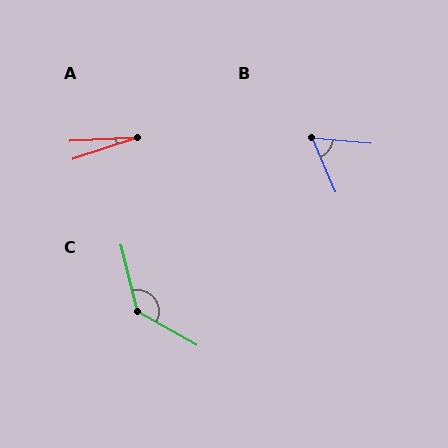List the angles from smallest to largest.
A (15°), B (61°), C (133°).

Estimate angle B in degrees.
Approximately 61 degrees.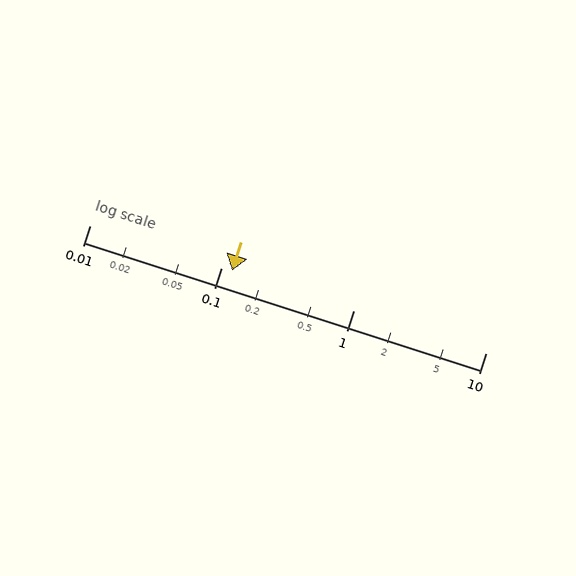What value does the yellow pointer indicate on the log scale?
The pointer indicates approximately 0.12.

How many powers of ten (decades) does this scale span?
The scale spans 3 decades, from 0.01 to 10.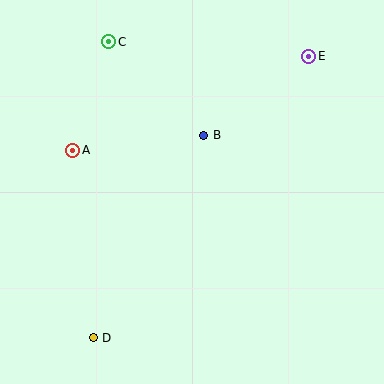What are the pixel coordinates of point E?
Point E is at (309, 56).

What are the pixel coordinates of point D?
Point D is at (93, 338).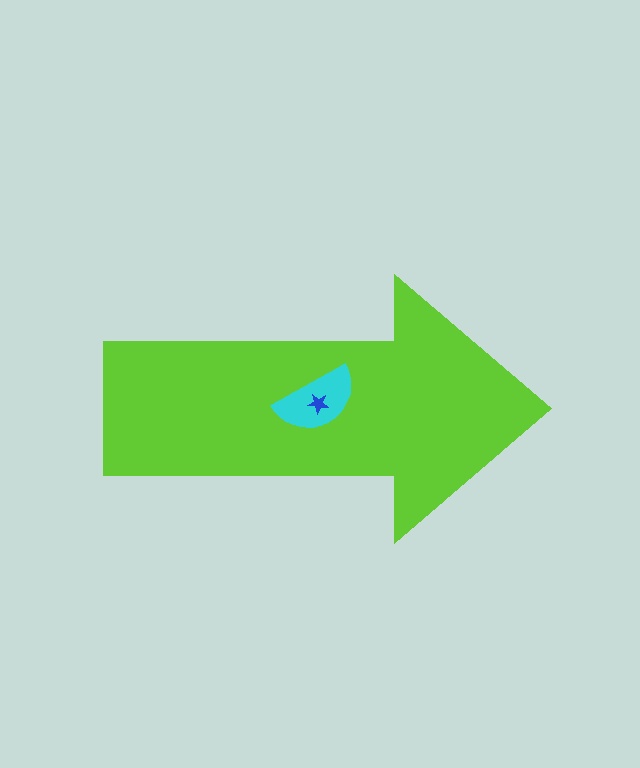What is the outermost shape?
The lime arrow.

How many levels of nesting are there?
3.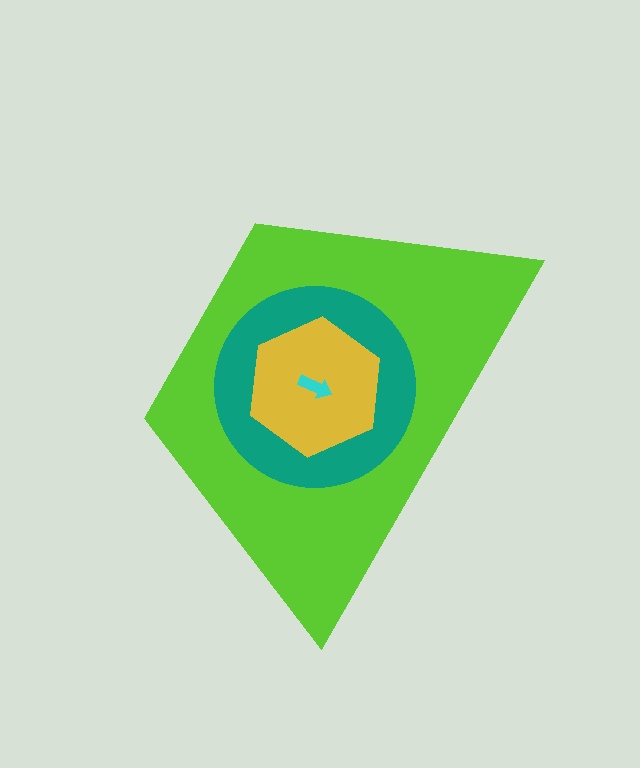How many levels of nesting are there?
4.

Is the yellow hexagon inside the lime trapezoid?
Yes.